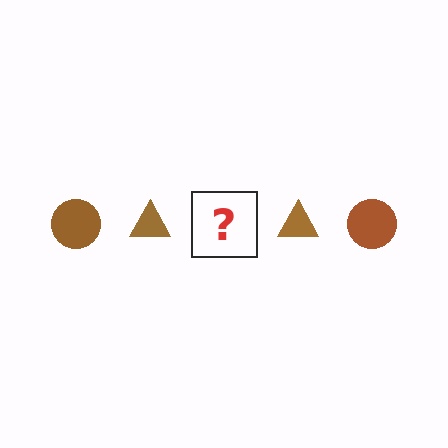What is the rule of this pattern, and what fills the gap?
The rule is that the pattern cycles through circle, triangle shapes in brown. The gap should be filled with a brown circle.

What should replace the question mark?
The question mark should be replaced with a brown circle.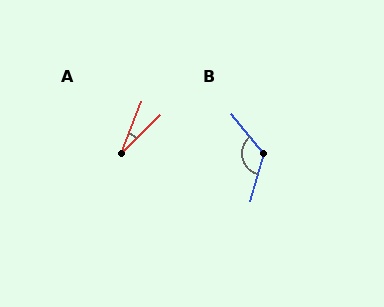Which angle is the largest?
B, at approximately 126 degrees.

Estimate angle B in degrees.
Approximately 126 degrees.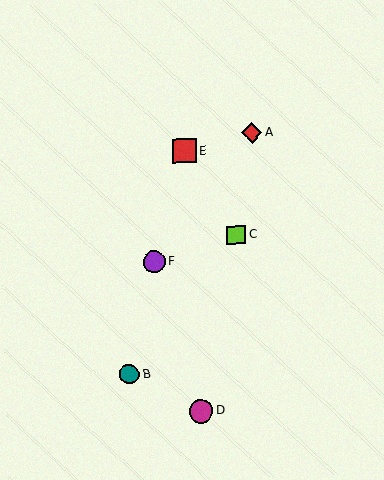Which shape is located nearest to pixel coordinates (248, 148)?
The red diamond (labeled A) at (252, 133) is nearest to that location.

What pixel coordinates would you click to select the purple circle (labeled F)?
Click at (154, 261) to select the purple circle F.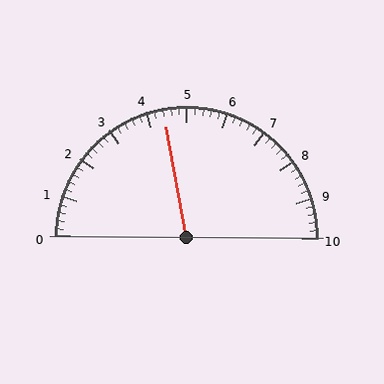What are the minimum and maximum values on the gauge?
The gauge ranges from 0 to 10.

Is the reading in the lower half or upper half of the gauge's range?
The reading is in the lower half of the range (0 to 10).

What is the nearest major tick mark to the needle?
The nearest major tick mark is 4.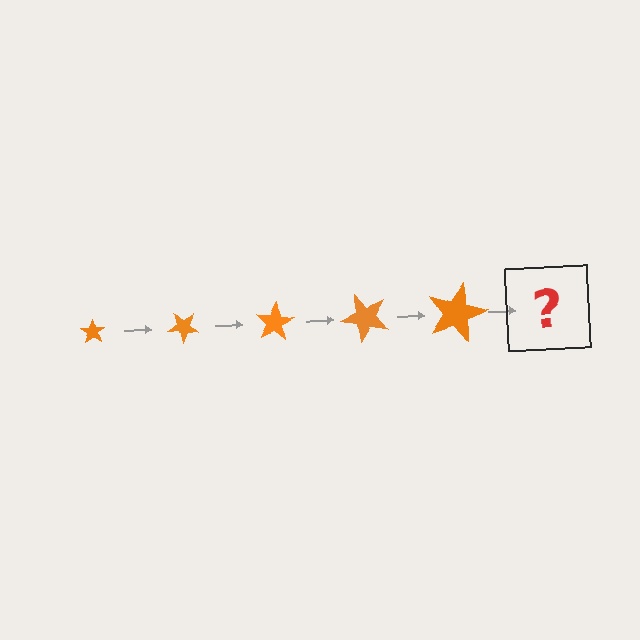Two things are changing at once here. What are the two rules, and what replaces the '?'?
The two rules are that the star grows larger each step and it rotates 40 degrees each step. The '?' should be a star, larger than the previous one and rotated 200 degrees from the start.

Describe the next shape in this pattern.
It should be a star, larger than the previous one and rotated 200 degrees from the start.